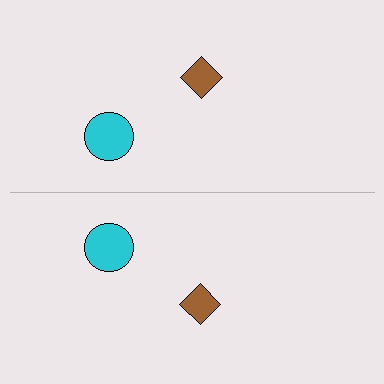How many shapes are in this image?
There are 4 shapes in this image.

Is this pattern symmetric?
Yes, this pattern has bilateral (reflection) symmetry.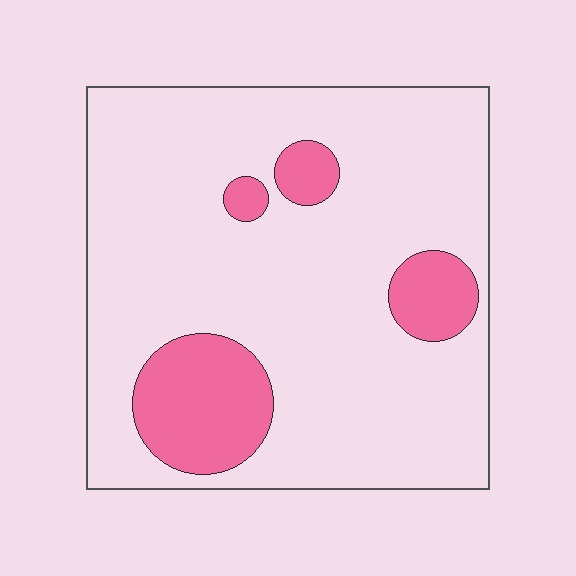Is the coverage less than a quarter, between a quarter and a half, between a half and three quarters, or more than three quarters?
Less than a quarter.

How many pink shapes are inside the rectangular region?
4.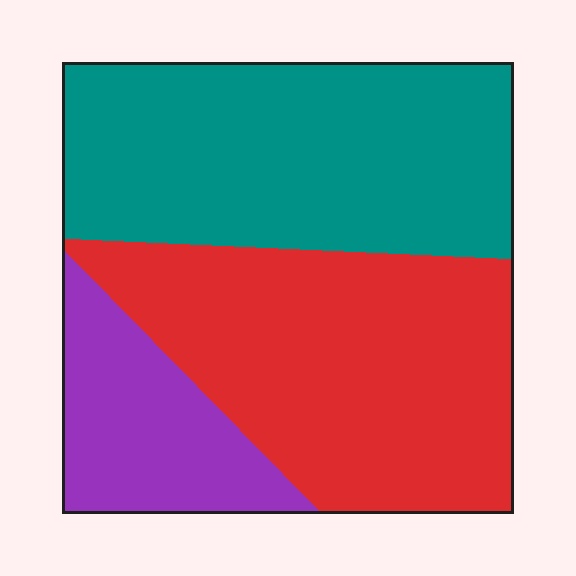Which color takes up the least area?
Purple, at roughly 15%.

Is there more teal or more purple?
Teal.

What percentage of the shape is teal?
Teal covers about 40% of the shape.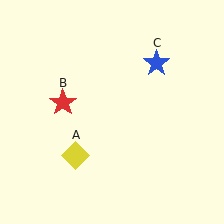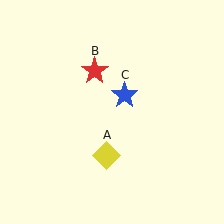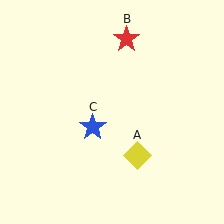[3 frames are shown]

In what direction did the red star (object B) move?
The red star (object B) moved up and to the right.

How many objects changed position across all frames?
3 objects changed position: yellow diamond (object A), red star (object B), blue star (object C).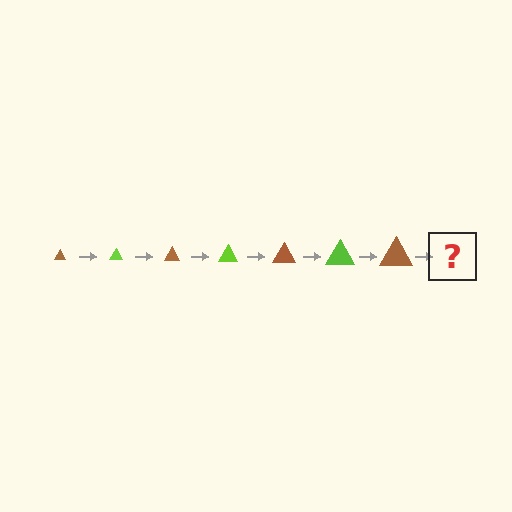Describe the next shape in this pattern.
It should be a lime triangle, larger than the previous one.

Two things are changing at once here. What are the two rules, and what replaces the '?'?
The two rules are that the triangle grows larger each step and the color cycles through brown and lime. The '?' should be a lime triangle, larger than the previous one.